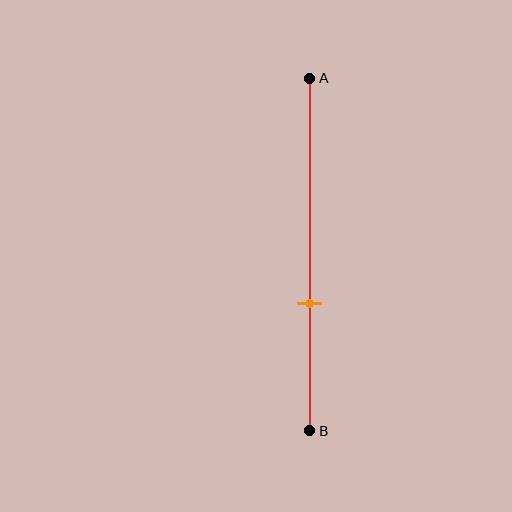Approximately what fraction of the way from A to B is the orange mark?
The orange mark is approximately 65% of the way from A to B.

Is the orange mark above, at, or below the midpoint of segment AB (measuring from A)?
The orange mark is below the midpoint of segment AB.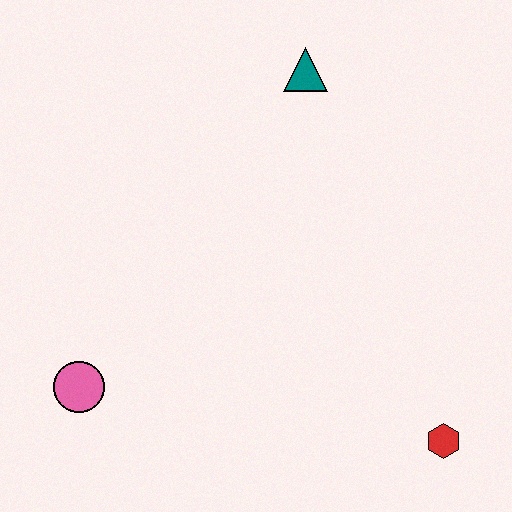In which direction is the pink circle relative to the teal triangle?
The pink circle is below the teal triangle.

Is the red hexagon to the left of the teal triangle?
No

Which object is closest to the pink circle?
The red hexagon is closest to the pink circle.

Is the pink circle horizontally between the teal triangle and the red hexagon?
No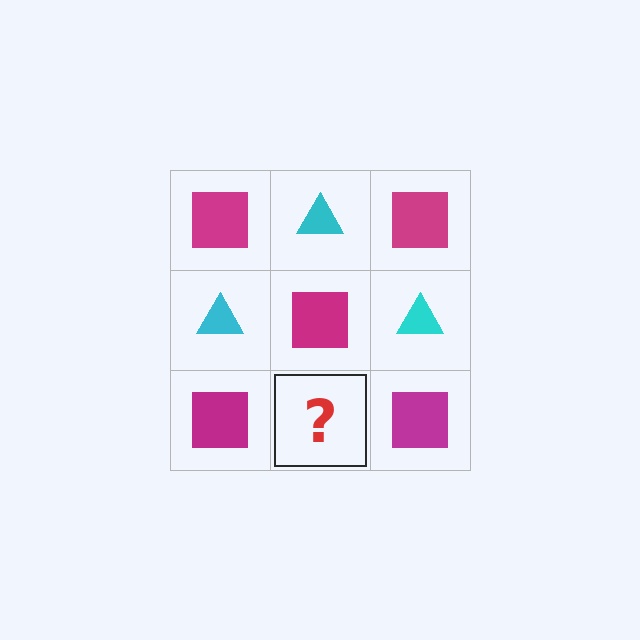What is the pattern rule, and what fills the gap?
The rule is that it alternates magenta square and cyan triangle in a checkerboard pattern. The gap should be filled with a cyan triangle.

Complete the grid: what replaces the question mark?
The question mark should be replaced with a cyan triangle.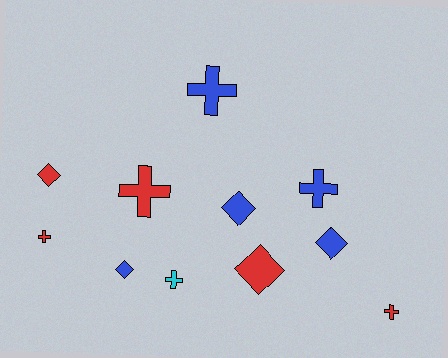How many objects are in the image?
There are 11 objects.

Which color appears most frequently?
Blue, with 5 objects.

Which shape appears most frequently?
Cross, with 6 objects.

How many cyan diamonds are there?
There are no cyan diamonds.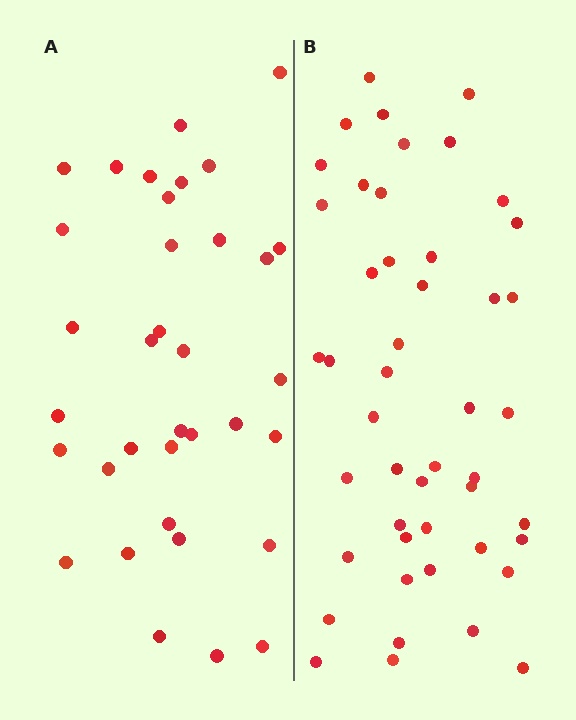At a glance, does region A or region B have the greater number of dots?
Region B (the right region) has more dots.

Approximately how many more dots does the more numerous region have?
Region B has roughly 12 or so more dots than region A.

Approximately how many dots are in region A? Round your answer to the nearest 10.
About 40 dots. (The exact count is 35, which rounds to 40.)